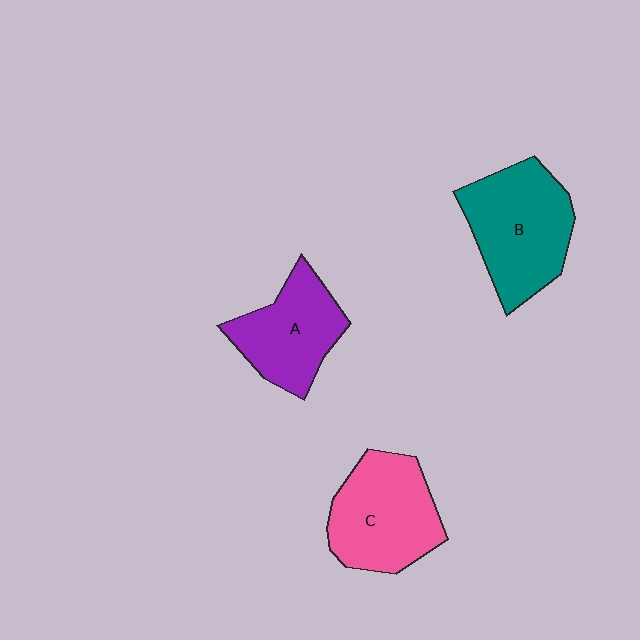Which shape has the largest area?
Shape B (teal).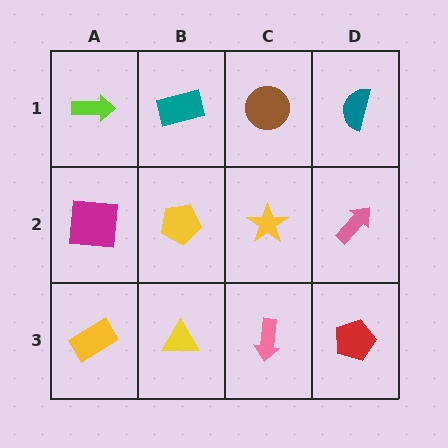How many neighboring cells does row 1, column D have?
2.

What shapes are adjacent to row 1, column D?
A pink arrow (row 2, column D), a brown circle (row 1, column C).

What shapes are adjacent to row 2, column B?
A teal rectangle (row 1, column B), a yellow triangle (row 3, column B), a magenta square (row 2, column A), a yellow star (row 2, column C).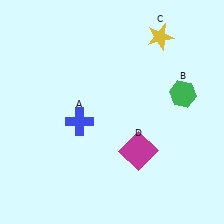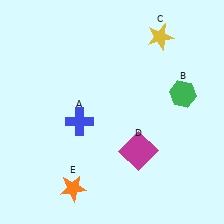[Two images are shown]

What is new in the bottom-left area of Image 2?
An orange star (E) was added in the bottom-left area of Image 2.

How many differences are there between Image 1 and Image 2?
There is 1 difference between the two images.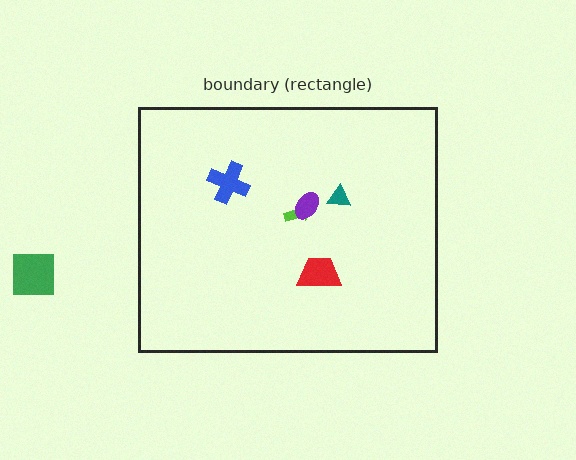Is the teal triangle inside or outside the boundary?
Inside.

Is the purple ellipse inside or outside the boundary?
Inside.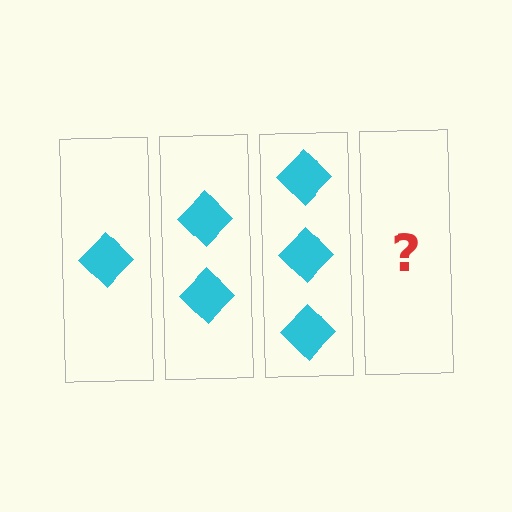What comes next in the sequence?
The next element should be 4 diamonds.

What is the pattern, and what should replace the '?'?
The pattern is that each step adds one more diamond. The '?' should be 4 diamonds.